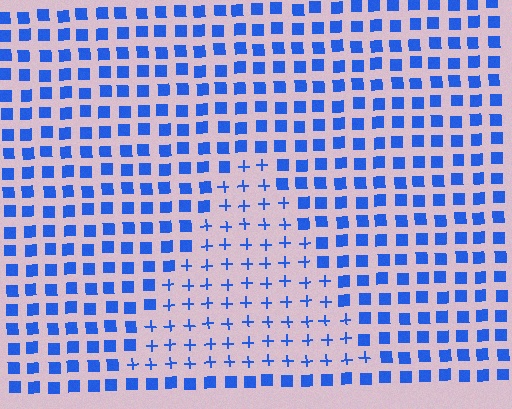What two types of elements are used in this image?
The image uses plus signs inside the triangle region and squares outside it.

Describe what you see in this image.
The image is filled with small blue elements arranged in a uniform grid. A triangle-shaped region contains plus signs, while the surrounding area contains squares. The boundary is defined purely by the change in element shape.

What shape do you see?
I see a triangle.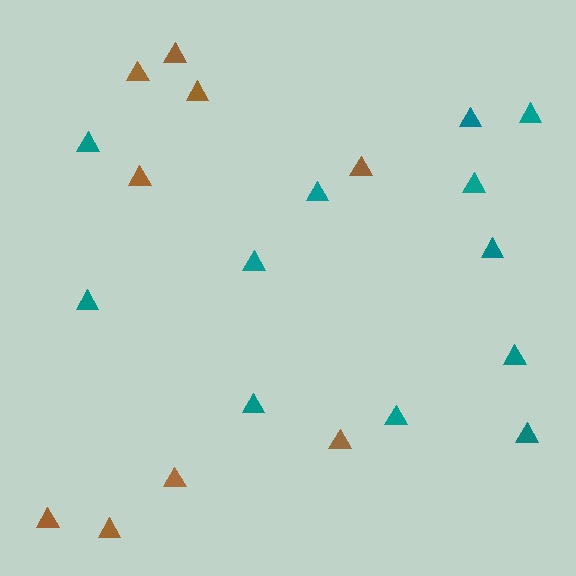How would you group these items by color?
There are 2 groups: one group of teal triangles (12) and one group of brown triangles (9).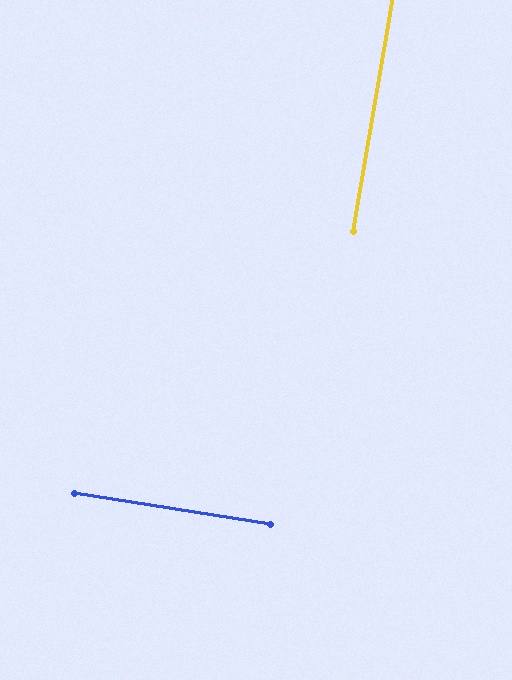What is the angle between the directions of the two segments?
Approximately 89 degrees.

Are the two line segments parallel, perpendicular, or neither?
Perpendicular — they meet at approximately 89°.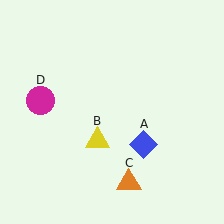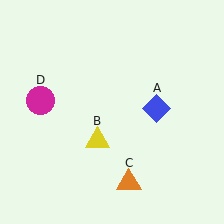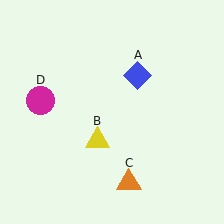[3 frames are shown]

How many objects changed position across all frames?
1 object changed position: blue diamond (object A).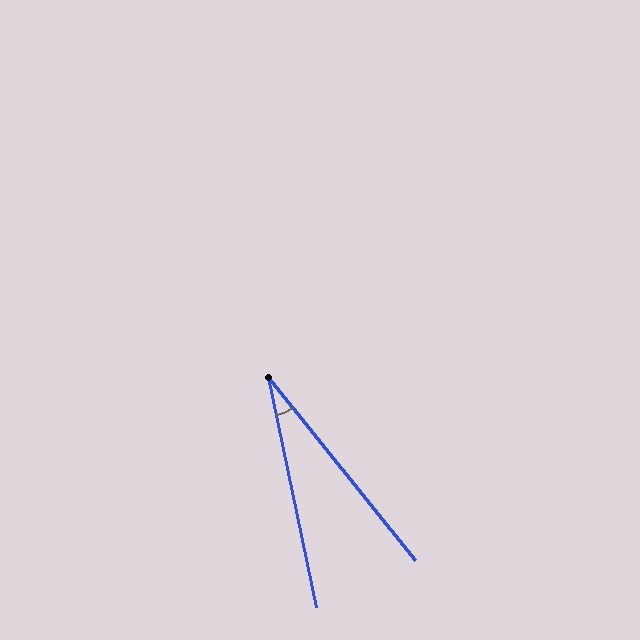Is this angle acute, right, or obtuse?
It is acute.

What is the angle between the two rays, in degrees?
Approximately 27 degrees.